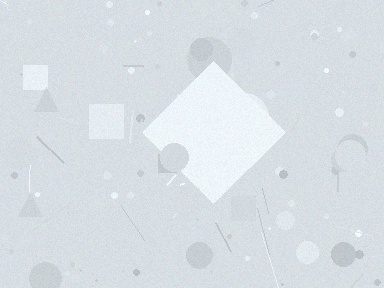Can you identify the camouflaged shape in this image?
The camouflaged shape is a diamond.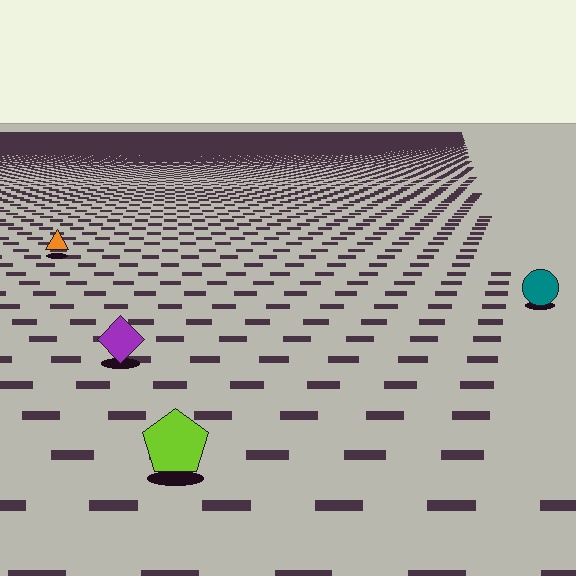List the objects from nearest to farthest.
From nearest to farthest: the lime pentagon, the purple diamond, the teal circle, the orange triangle.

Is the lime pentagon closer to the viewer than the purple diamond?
Yes. The lime pentagon is closer — you can tell from the texture gradient: the ground texture is coarser near it.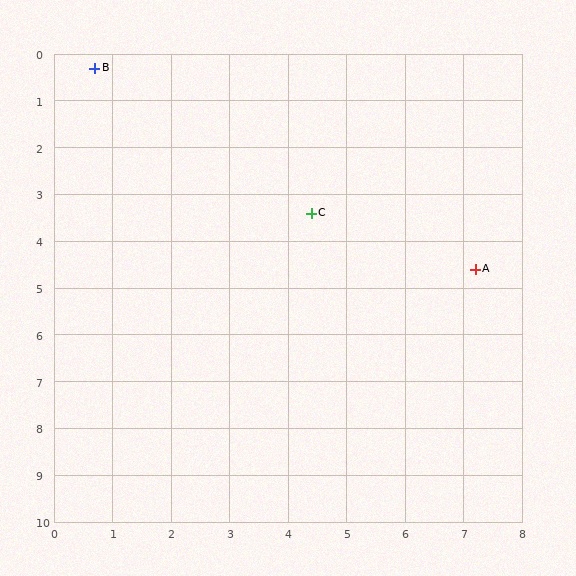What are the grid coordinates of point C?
Point C is at approximately (4.4, 3.4).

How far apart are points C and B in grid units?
Points C and B are about 4.8 grid units apart.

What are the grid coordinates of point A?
Point A is at approximately (7.2, 4.6).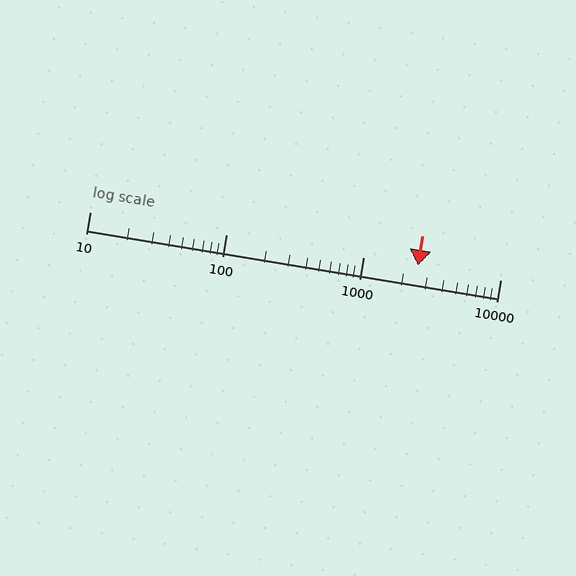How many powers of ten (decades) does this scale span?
The scale spans 3 decades, from 10 to 10000.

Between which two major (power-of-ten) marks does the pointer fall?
The pointer is between 1000 and 10000.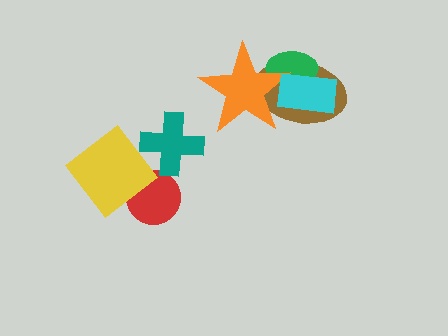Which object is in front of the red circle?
The yellow diamond is in front of the red circle.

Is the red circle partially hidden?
Yes, it is partially covered by another shape.